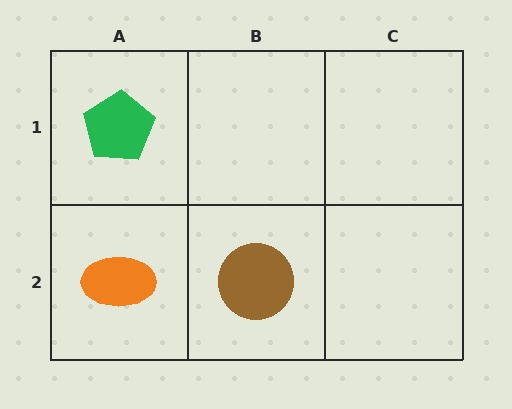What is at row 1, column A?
A green pentagon.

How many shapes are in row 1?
1 shape.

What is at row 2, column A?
An orange ellipse.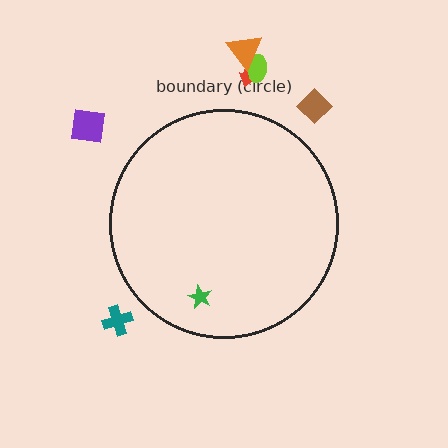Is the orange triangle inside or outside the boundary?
Outside.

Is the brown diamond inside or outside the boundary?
Outside.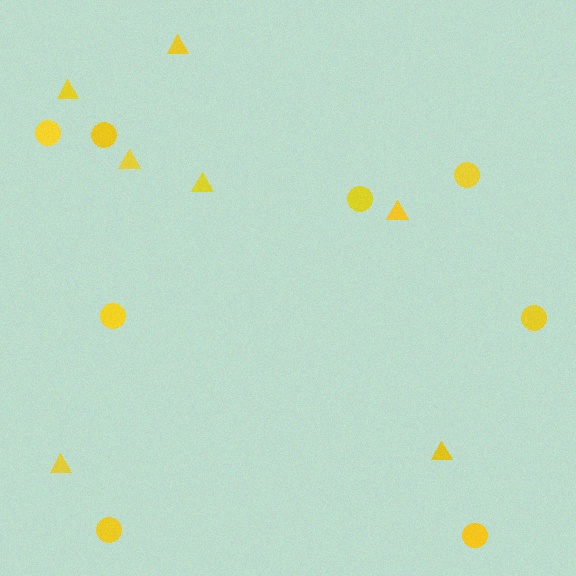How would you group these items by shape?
There are 2 groups: one group of circles (8) and one group of triangles (7).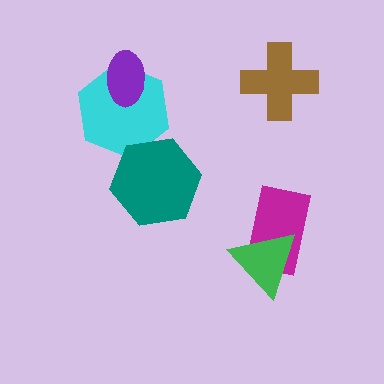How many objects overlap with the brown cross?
0 objects overlap with the brown cross.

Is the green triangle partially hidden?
No, no other shape covers it.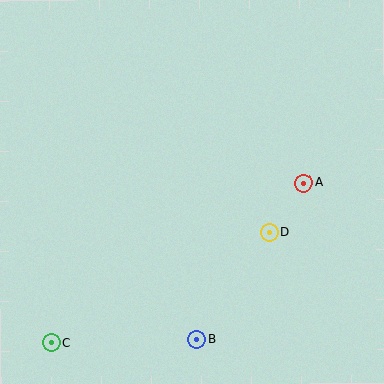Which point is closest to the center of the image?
Point D at (270, 232) is closest to the center.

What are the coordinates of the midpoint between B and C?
The midpoint between B and C is at (124, 341).